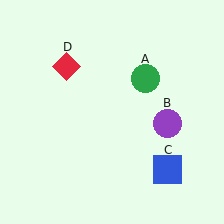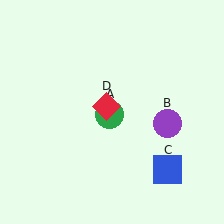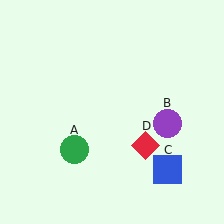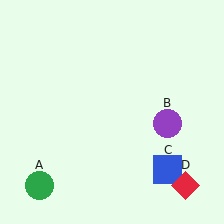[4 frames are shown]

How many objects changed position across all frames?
2 objects changed position: green circle (object A), red diamond (object D).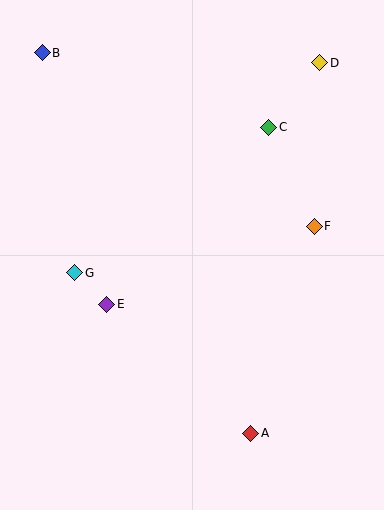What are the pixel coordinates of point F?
Point F is at (314, 226).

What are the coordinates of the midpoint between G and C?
The midpoint between G and C is at (172, 200).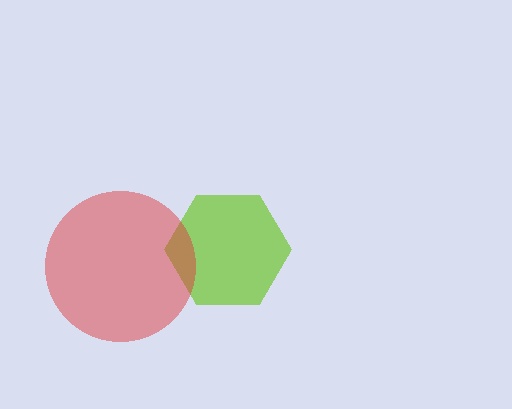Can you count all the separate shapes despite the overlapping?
Yes, there are 2 separate shapes.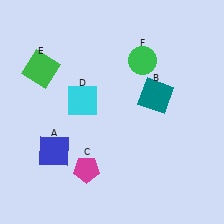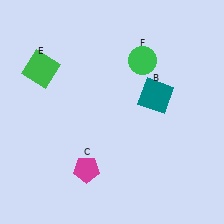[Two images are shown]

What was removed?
The blue square (A), the cyan square (D) were removed in Image 2.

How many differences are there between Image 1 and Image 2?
There are 2 differences between the two images.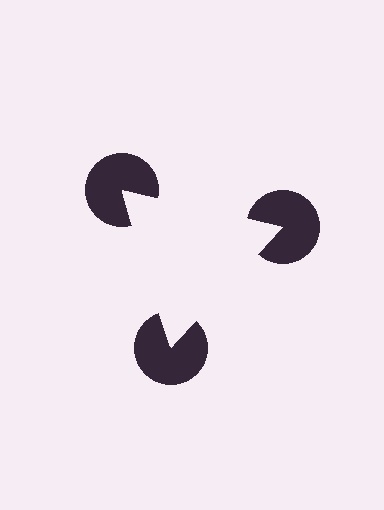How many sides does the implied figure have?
3 sides.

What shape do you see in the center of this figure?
An illusory triangle — its edges are inferred from the aligned wedge cuts in the pac-man discs, not physically drawn.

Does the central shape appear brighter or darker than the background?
It typically appears slightly brighter than the background, even though no actual brightness change is drawn.